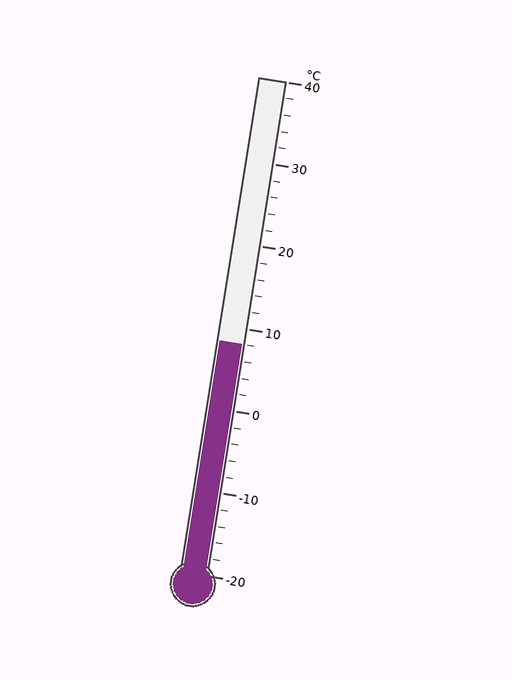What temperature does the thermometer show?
The thermometer shows approximately 8°C.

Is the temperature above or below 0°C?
The temperature is above 0°C.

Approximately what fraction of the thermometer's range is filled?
The thermometer is filled to approximately 45% of its range.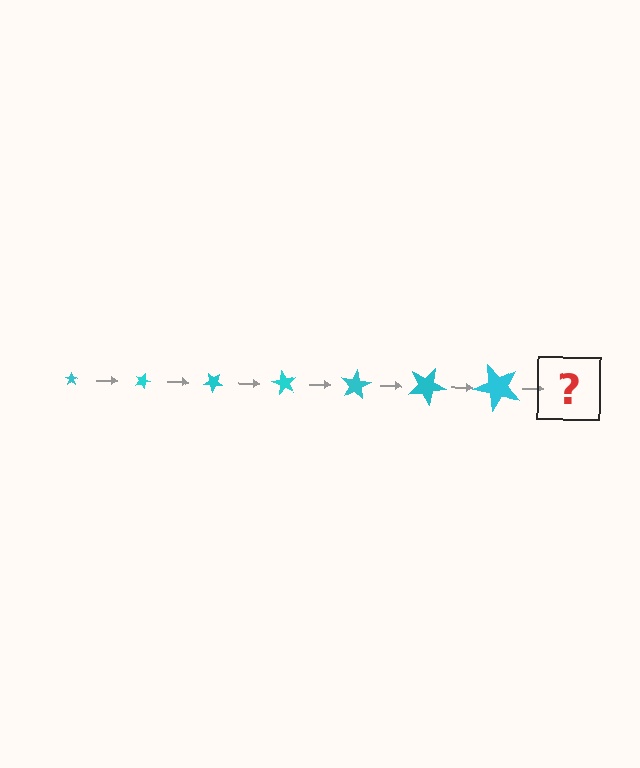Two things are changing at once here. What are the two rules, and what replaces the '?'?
The two rules are that the star grows larger each step and it rotates 20 degrees each step. The '?' should be a star, larger than the previous one and rotated 140 degrees from the start.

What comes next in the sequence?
The next element should be a star, larger than the previous one and rotated 140 degrees from the start.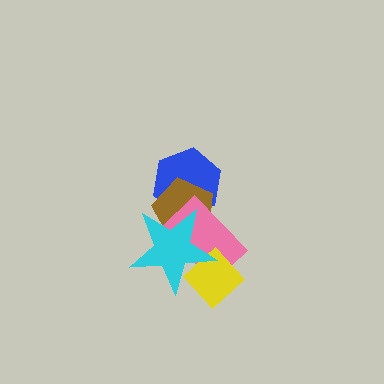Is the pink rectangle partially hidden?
Yes, it is partially covered by another shape.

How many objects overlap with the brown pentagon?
3 objects overlap with the brown pentagon.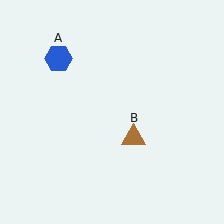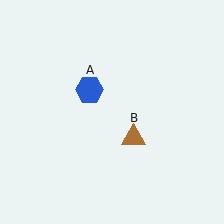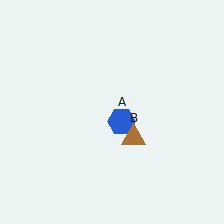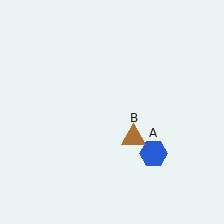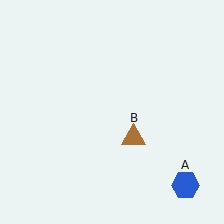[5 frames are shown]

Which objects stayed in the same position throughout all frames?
Brown triangle (object B) remained stationary.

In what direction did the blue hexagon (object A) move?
The blue hexagon (object A) moved down and to the right.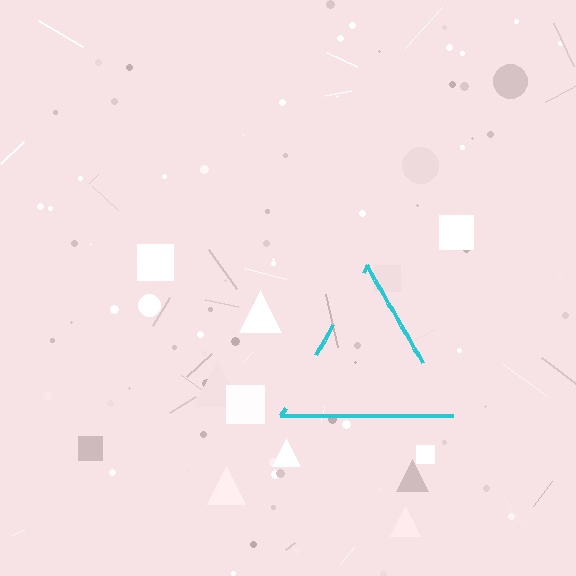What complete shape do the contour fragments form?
The contour fragments form a triangle.